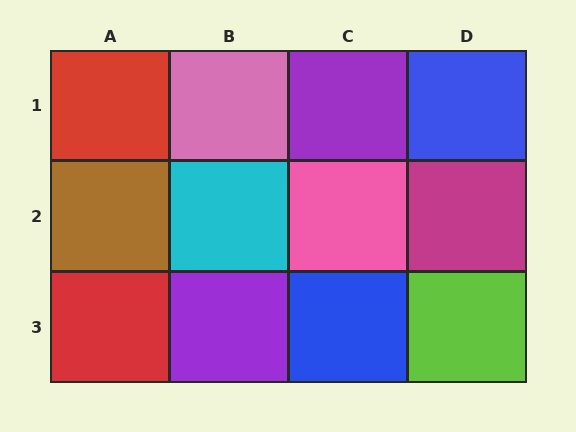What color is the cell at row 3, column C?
Blue.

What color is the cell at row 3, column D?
Lime.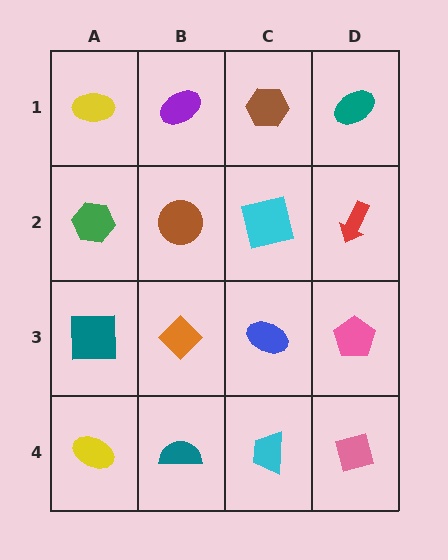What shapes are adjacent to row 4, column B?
An orange diamond (row 3, column B), a yellow ellipse (row 4, column A), a cyan trapezoid (row 4, column C).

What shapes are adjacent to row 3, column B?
A brown circle (row 2, column B), a teal semicircle (row 4, column B), a teal square (row 3, column A), a blue ellipse (row 3, column C).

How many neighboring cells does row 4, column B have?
3.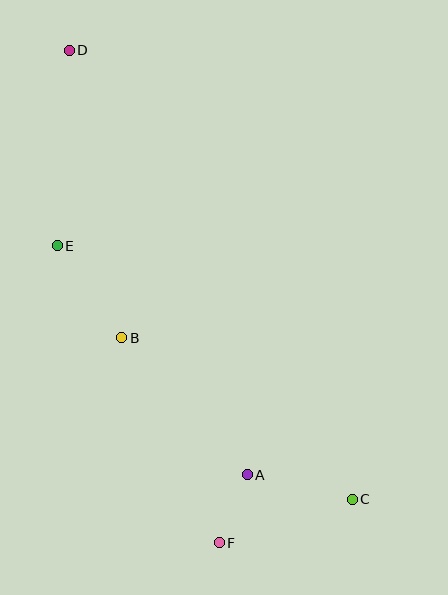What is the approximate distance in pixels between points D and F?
The distance between D and F is approximately 515 pixels.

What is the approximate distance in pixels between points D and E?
The distance between D and E is approximately 196 pixels.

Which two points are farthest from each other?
Points C and D are farthest from each other.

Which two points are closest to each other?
Points A and F are closest to each other.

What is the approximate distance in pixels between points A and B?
The distance between A and B is approximately 186 pixels.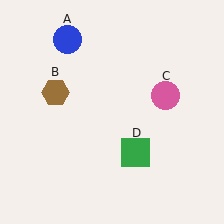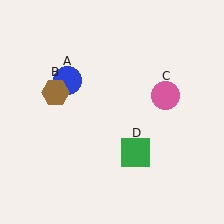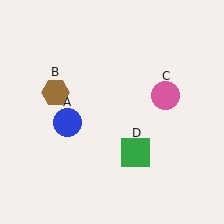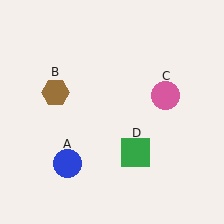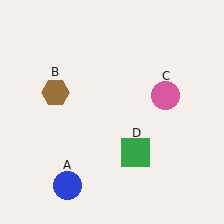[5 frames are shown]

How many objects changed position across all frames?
1 object changed position: blue circle (object A).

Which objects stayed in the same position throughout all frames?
Brown hexagon (object B) and pink circle (object C) and green square (object D) remained stationary.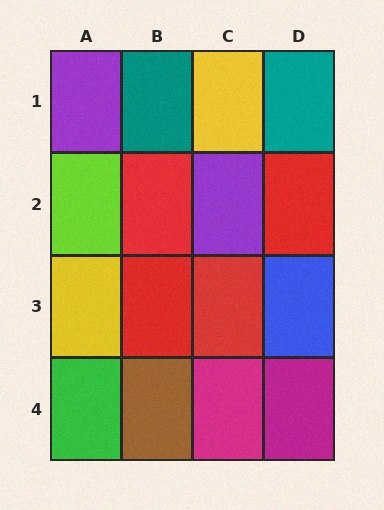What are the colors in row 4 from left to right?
Green, brown, magenta, magenta.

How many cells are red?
4 cells are red.